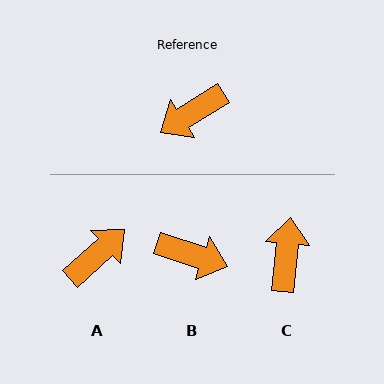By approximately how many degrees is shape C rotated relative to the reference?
Approximately 129 degrees clockwise.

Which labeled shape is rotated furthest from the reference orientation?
A, about 170 degrees away.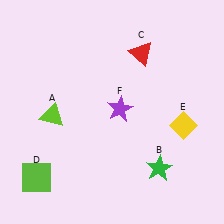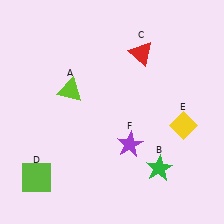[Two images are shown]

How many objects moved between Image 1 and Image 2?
2 objects moved between the two images.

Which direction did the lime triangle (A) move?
The lime triangle (A) moved up.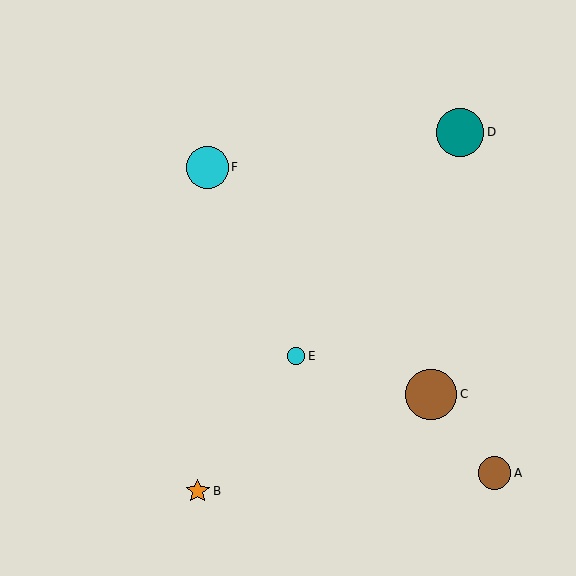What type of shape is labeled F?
Shape F is a cyan circle.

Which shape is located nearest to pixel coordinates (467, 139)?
The teal circle (labeled D) at (460, 132) is nearest to that location.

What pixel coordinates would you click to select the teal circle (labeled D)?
Click at (460, 132) to select the teal circle D.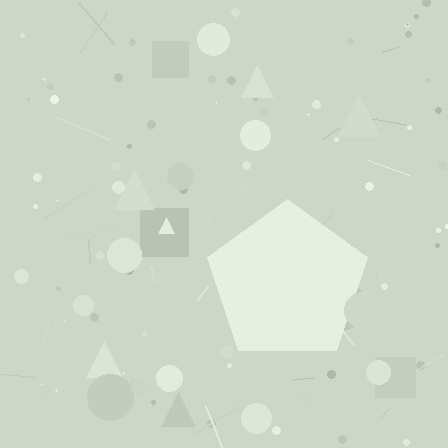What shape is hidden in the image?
A pentagon is hidden in the image.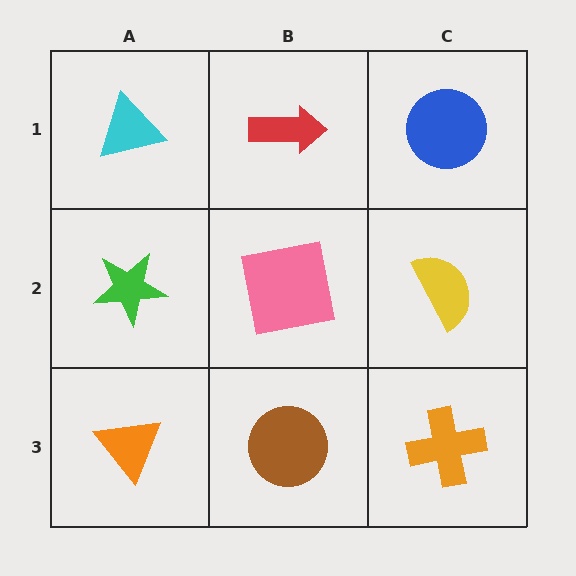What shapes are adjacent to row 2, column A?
A cyan triangle (row 1, column A), an orange triangle (row 3, column A), a pink square (row 2, column B).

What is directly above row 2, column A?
A cyan triangle.